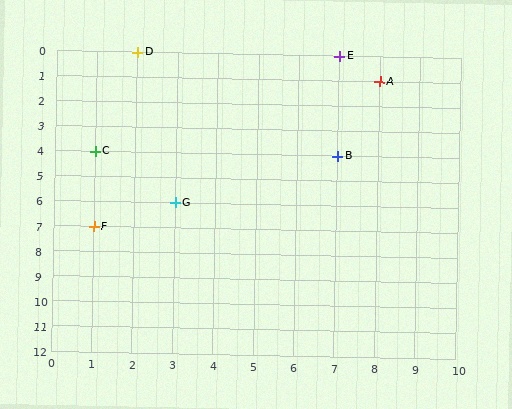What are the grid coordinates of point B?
Point B is at grid coordinates (7, 4).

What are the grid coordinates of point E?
Point E is at grid coordinates (7, 0).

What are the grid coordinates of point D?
Point D is at grid coordinates (2, 0).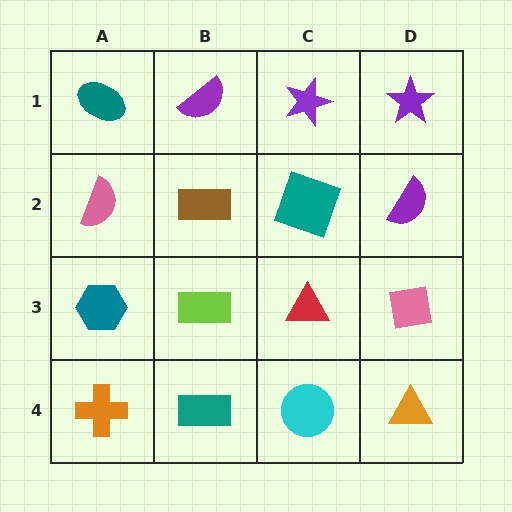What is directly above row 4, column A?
A teal hexagon.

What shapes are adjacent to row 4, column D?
A pink square (row 3, column D), a cyan circle (row 4, column C).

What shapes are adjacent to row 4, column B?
A lime rectangle (row 3, column B), an orange cross (row 4, column A), a cyan circle (row 4, column C).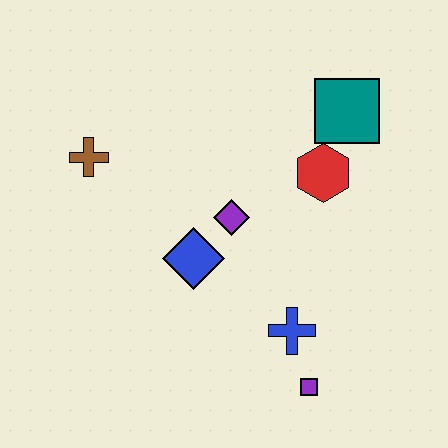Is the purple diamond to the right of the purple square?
No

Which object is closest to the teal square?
The red hexagon is closest to the teal square.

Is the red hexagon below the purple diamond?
No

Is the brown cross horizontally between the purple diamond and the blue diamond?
No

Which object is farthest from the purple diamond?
The purple square is farthest from the purple diamond.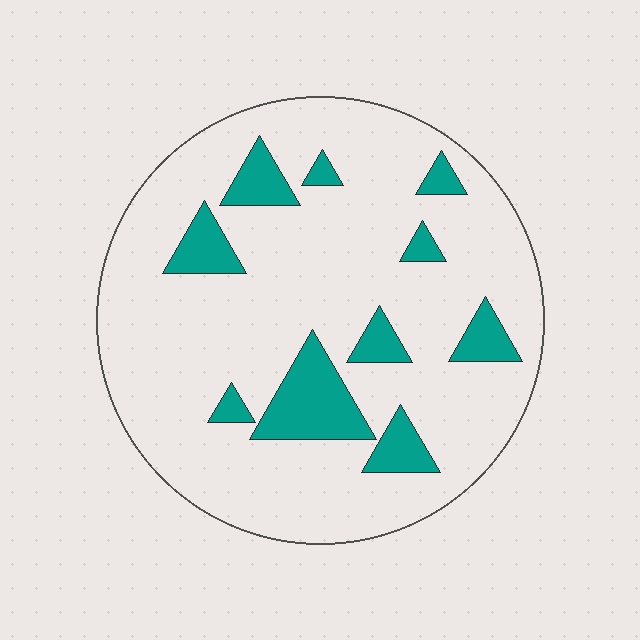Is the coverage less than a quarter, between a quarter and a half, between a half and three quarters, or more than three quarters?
Less than a quarter.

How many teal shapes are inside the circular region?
10.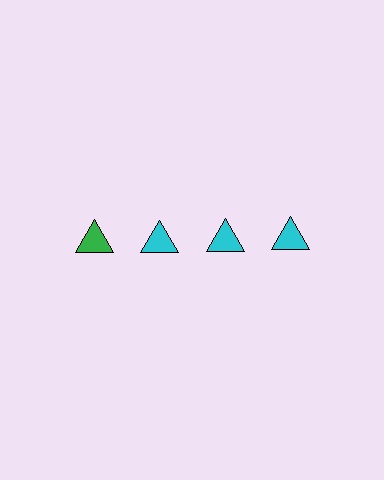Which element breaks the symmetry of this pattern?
The green triangle in the top row, leftmost column breaks the symmetry. All other shapes are cyan triangles.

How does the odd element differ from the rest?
It has a different color: green instead of cyan.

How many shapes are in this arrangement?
There are 4 shapes arranged in a grid pattern.